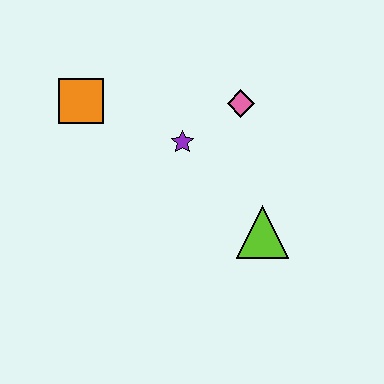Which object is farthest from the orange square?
The lime triangle is farthest from the orange square.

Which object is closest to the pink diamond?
The purple star is closest to the pink diamond.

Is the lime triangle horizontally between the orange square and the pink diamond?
No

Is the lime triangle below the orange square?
Yes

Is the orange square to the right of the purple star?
No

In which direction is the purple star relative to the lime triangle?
The purple star is above the lime triangle.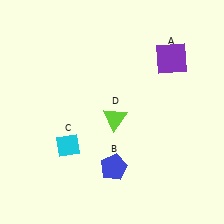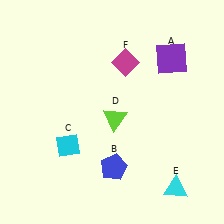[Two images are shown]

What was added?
A cyan triangle (E), a magenta diamond (F) were added in Image 2.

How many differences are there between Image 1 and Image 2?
There are 2 differences between the two images.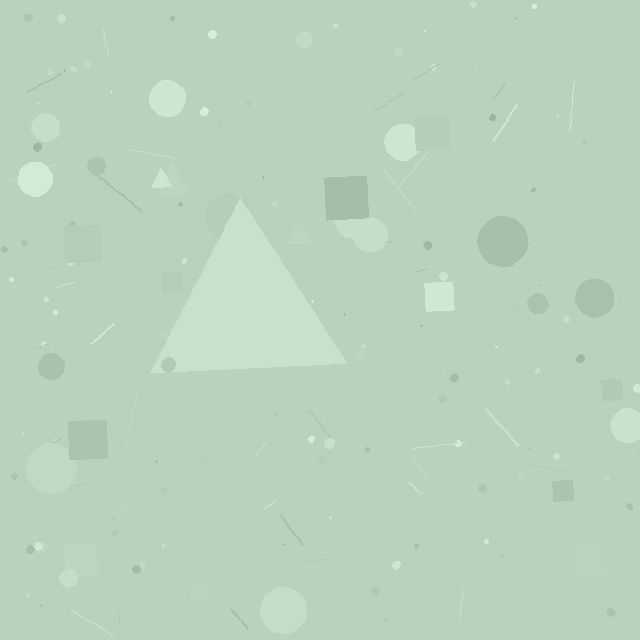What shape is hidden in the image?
A triangle is hidden in the image.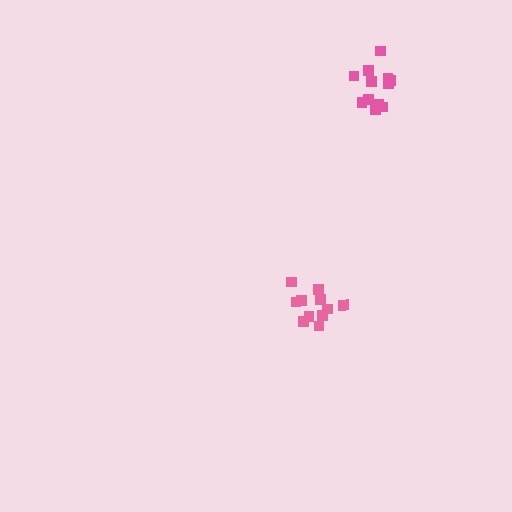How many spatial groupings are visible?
There are 2 spatial groupings.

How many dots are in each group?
Group 1: 11 dots, Group 2: 12 dots (23 total).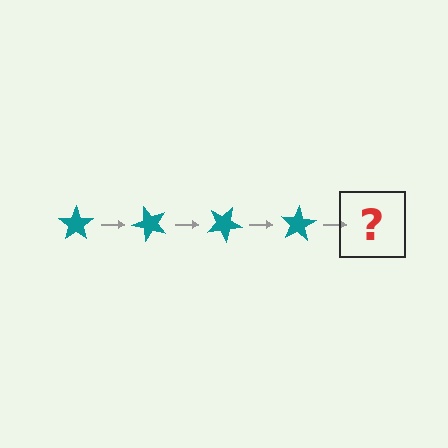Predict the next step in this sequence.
The next step is a teal star rotated 200 degrees.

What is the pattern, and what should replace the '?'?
The pattern is that the star rotates 50 degrees each step. The '?' should be a teal star rotated 200 degrees.